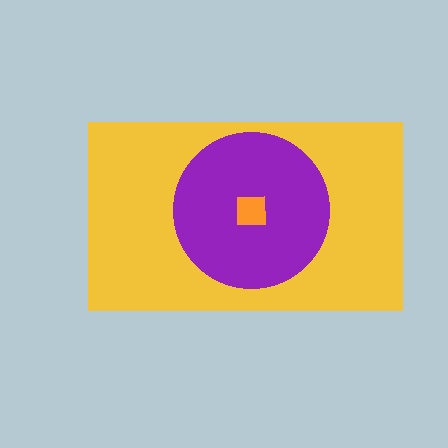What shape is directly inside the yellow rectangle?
The purple circle.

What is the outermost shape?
The yellow rectangle.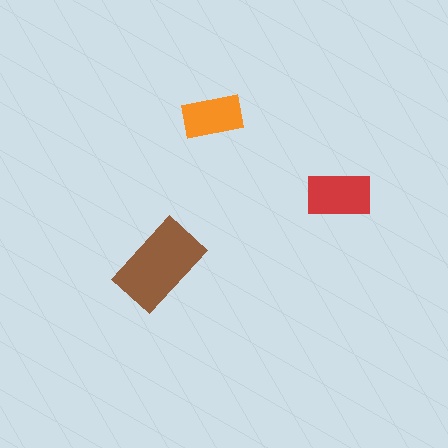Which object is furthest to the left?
The brown rectangle is leftmost.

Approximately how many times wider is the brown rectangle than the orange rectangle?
About 1.5 times wider.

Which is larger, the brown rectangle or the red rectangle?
The brown one.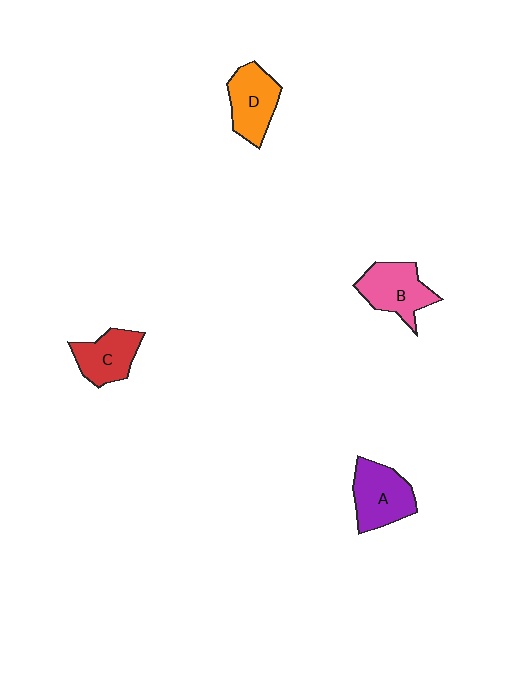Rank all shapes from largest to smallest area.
From largest to smallest: A (purple), B (pink), D (orange), C (red).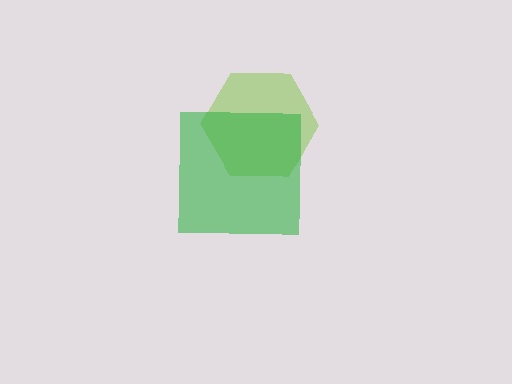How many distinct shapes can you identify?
There are 2 distinct shapes: a lime hexagon, a green square.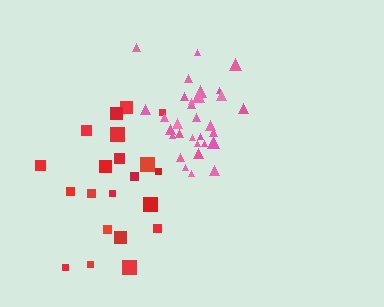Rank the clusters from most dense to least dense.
pink, red.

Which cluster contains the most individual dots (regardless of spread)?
Pink (31).